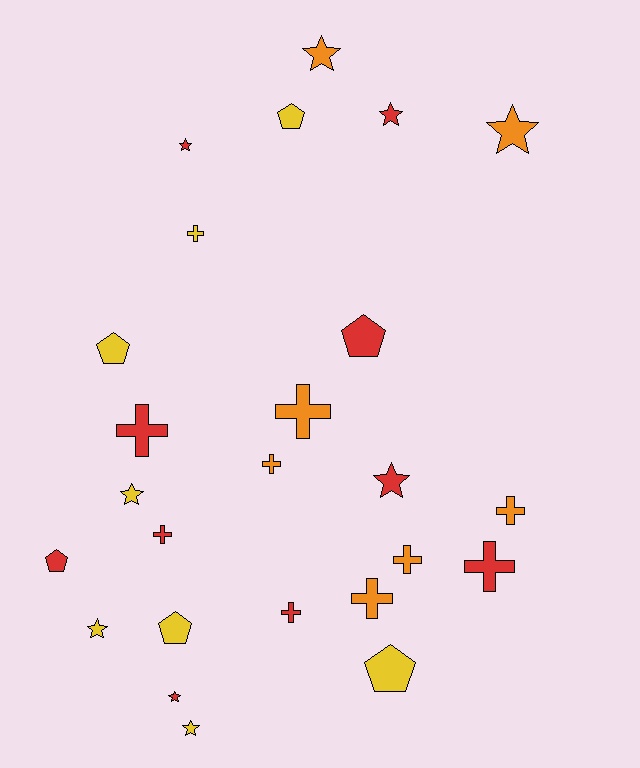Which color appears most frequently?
Red, with 10 objects.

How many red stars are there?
There are 4 red stars.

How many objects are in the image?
There are 25 objects.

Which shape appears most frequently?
Cross, with 10 objects.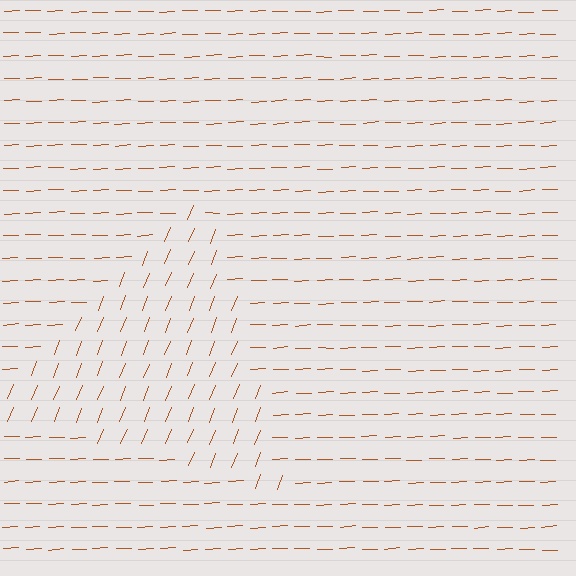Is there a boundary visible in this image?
Yes, there is a texture boundary formed by a change in line orientation.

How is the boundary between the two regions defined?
The boundary is defined purely by a change in line orientation (approximately 66 degrees difference). All lines are the same color and thickness.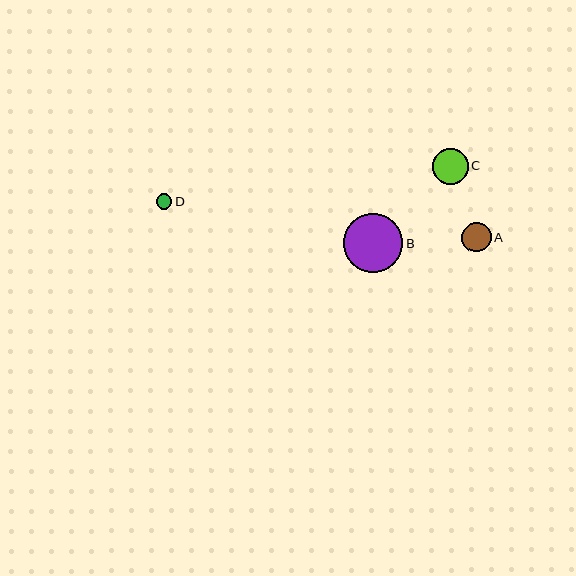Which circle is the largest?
Circle B is the largest with a size of approximately 59 pixels.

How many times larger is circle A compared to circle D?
Circle A is approximately 1.9 times the size of circle D.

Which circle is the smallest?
Circle D is the smallest with a size of approximately 16 pixels.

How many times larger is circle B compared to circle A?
Circle B is approximately 2.0 times the size of circle A.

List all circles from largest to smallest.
From largest to smallest: B, C, A, D.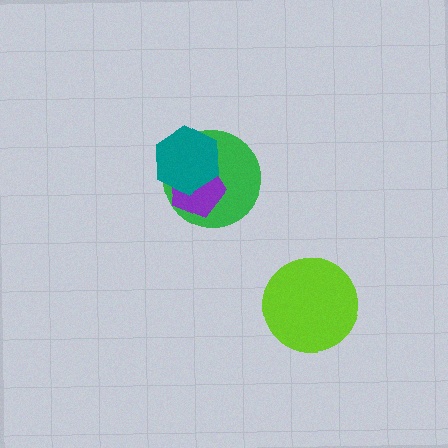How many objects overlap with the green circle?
2 objects overlap with the green circle.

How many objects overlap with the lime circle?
0 objects overlap with the lime circle.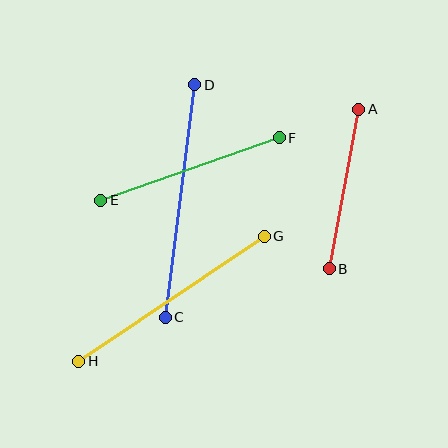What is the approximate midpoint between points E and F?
The midpoint is at approximately (190, 169) pixels.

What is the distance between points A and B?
The distance is approximately 163 pixels.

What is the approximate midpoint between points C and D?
The midpoint is at approximately (180, 201) pixels.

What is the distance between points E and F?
The distance is approximately 189 pixels.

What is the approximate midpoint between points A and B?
The midpoint is at approximately (344, 189) pixels.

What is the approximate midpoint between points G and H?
The midpoint is at approximately (172, 299) pixels.